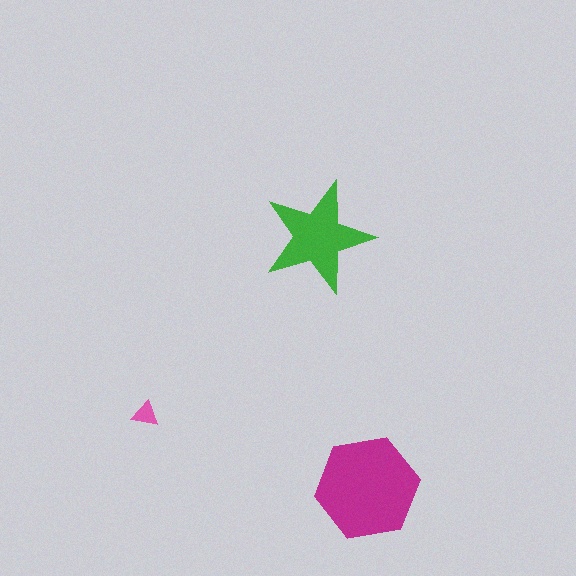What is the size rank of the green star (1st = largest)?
2nd.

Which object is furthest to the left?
The pink triangle is leftmost.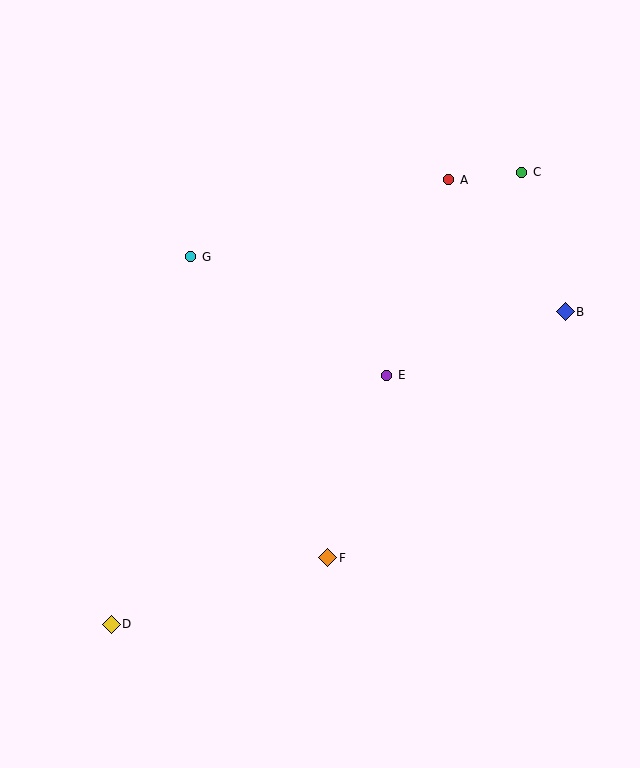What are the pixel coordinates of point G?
Point G is at (191, 257).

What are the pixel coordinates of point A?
Point A is at (449, 180).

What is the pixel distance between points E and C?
The distance between E and C is 244 pixels.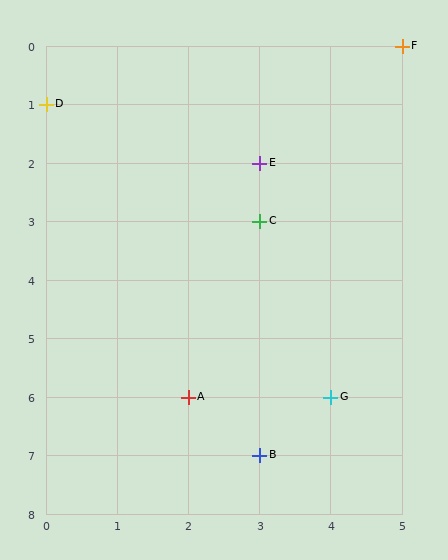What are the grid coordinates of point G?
Point G is at grid coordinates (4, 6).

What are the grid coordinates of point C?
Point C is at grid coordinates (3, 3).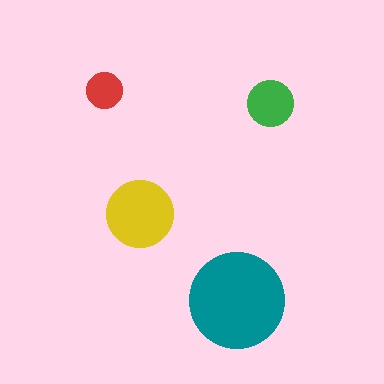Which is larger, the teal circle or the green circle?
The teal one.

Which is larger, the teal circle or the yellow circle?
The teal one.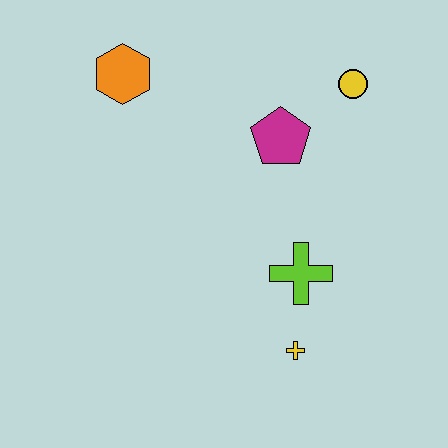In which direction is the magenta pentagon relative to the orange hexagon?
The magenta pentagon is to the right of the orange hexagon.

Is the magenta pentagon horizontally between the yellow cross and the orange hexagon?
Yes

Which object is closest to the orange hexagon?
The magenta pentagon is closest to the orange hexagon.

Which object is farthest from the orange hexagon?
The yellow cross is farthest from the orange hexagon.